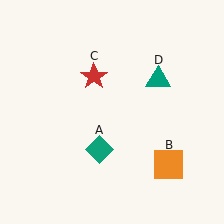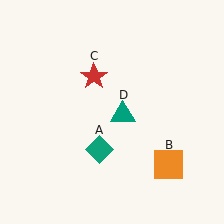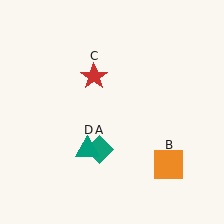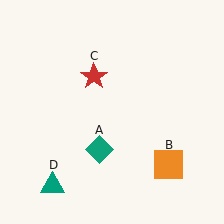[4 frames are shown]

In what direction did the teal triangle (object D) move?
The teal triangle (object D) moved down and to the left.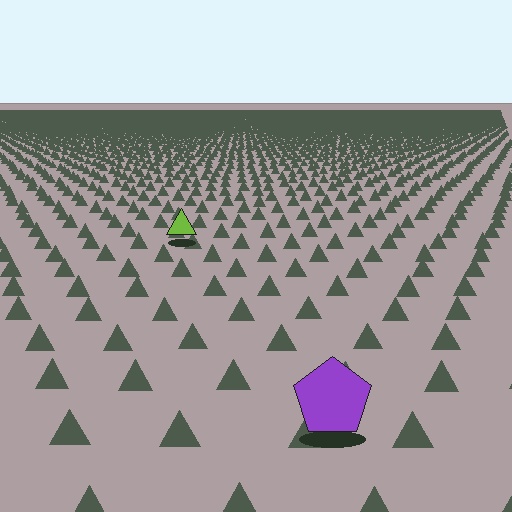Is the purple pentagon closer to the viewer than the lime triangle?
Yes. The purple pentagon is closer — you can tell from the texture gradient: the ground texture is coarser near it.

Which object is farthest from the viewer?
The lime triangle is farthest from the viewer. It appears smaller and the ground texture around it is denser.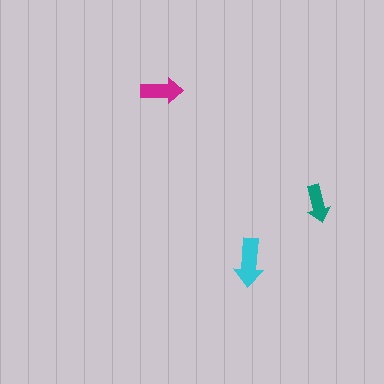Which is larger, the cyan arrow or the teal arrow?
The cyan one.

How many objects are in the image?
There are 3 objects in the image.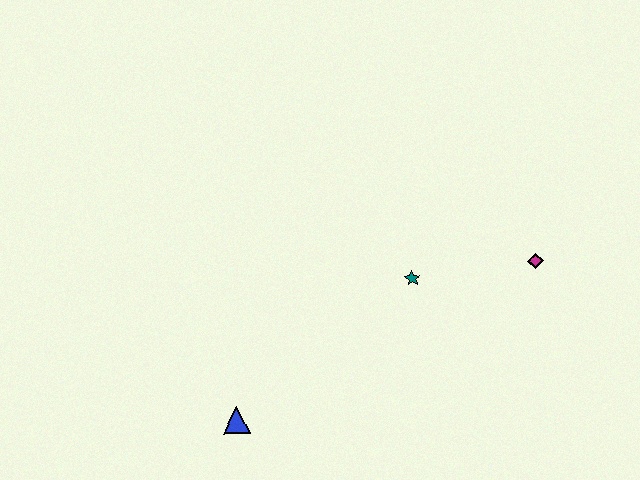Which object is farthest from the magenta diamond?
The blue triangle is farthest from the magenta diamond.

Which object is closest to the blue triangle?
The teal star is closest to the blue triangle.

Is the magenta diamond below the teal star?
No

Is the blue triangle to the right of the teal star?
No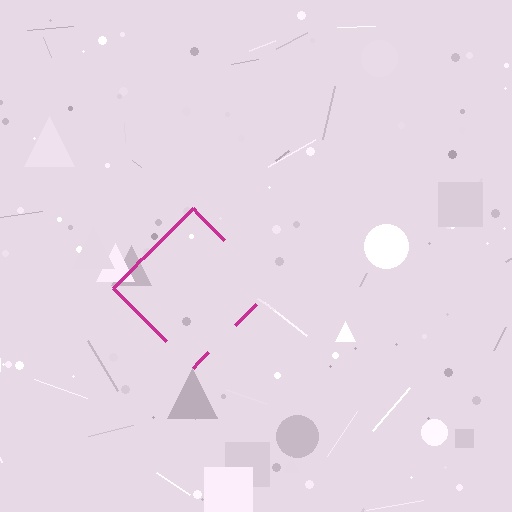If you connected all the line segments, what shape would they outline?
They would outline a diamond.